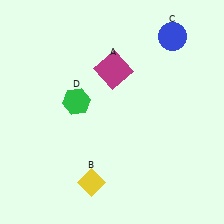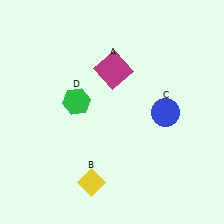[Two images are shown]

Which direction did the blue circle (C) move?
The blue circle (C) moved down.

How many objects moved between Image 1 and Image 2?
1 object moved between the two images.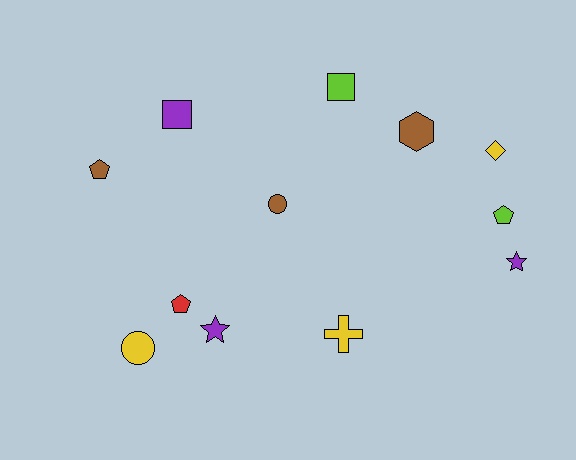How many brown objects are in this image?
There are 3 brown objects.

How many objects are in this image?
There are 12 objects.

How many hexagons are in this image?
There is 1 hexagon.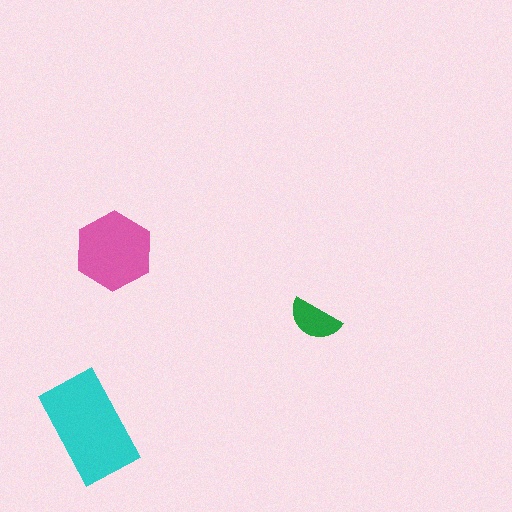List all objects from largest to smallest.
The cyan rectangle, the pink hexagon, the green semicircle.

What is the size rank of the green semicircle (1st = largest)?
3rd.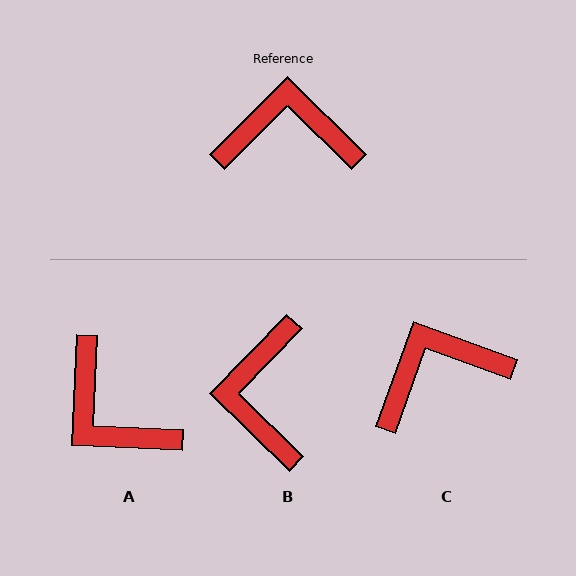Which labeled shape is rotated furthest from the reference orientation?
A, about 132 degrees away.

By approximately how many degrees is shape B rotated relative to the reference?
Approximately 91 degrees counter-clockwise.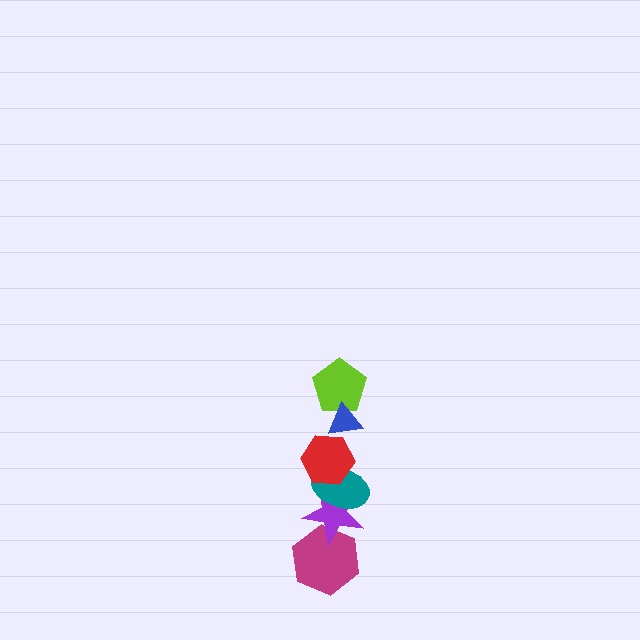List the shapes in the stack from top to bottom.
From top to bottom: the blue triangle, the lime pentagon, the red hexagon, the teal ellipse, the purple star, the magenta hexagon.